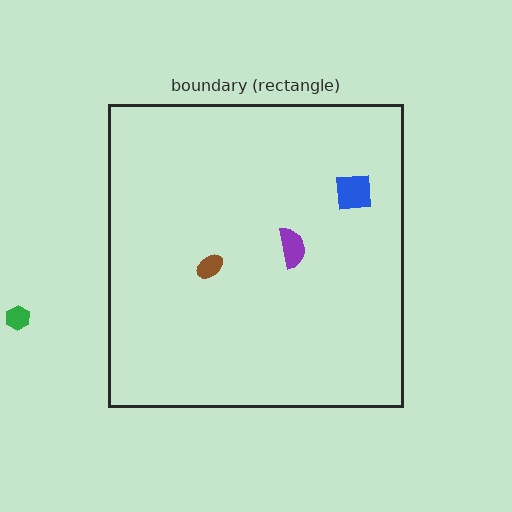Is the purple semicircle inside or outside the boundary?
Inside.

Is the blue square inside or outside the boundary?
Inside.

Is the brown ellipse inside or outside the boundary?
Inside.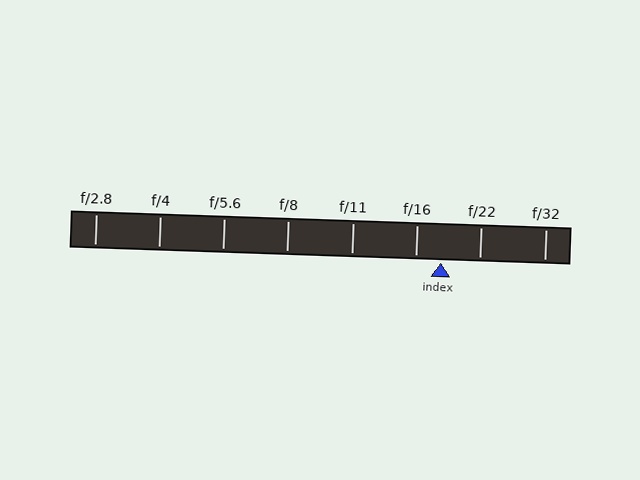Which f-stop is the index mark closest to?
The index mark is closest to f/16.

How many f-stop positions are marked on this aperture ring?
There are 8 f-stop positions marked.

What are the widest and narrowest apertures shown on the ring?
The widest aperture shown is f/2.8 and the narrowest is f/32.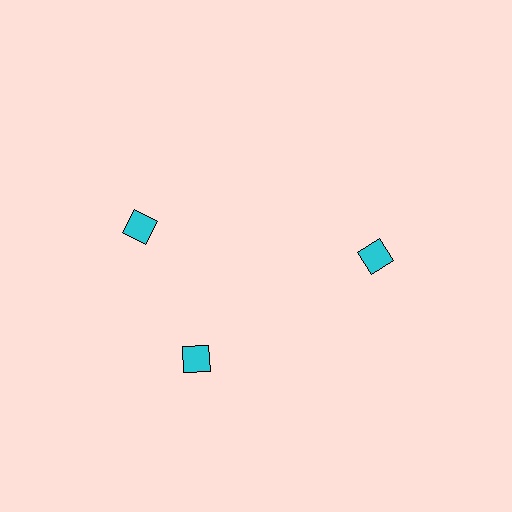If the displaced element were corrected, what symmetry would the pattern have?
It would have 3-fold rotational symmetry — the pattern would map onto itself every 120 degrees.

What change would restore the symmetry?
The symmetry would be restored by rotating it back into even spacing with its neighbors so that all 3 squares sit at equal angles and equal distance from the center.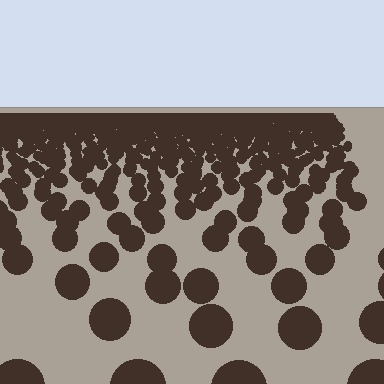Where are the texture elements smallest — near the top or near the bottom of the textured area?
Near the top.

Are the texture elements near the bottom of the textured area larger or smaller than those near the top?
Larger. Near the bottom, elements are closer to the viewer and appear at a bigger on-screen size.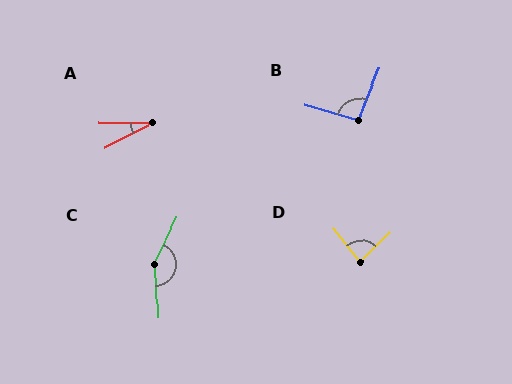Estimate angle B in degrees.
Approximately 97 degrees.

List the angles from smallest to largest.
A (28°), D (84°), B (97°), C (151°).